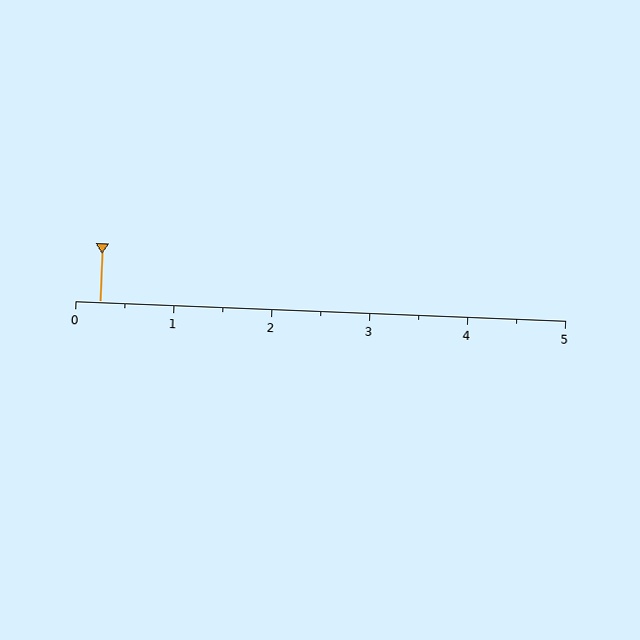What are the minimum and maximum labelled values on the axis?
The axis runs from 0 to 5.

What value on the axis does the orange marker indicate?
The marker indicates approximately 0.2.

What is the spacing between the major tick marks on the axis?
The major ticks are spaced 1 apart.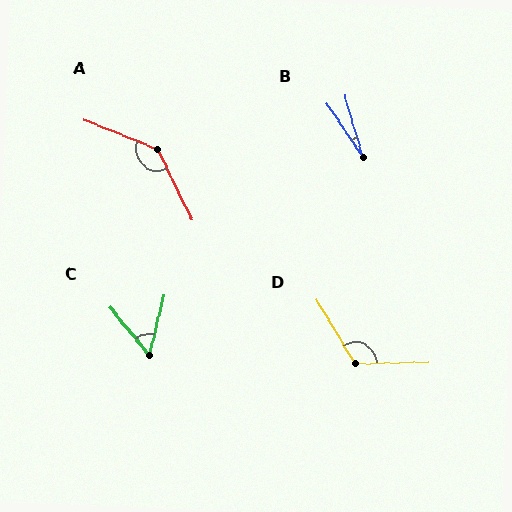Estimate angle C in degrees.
Approximately 54 degrees.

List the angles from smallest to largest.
B (18°), C (54°), D (119°), A (137°).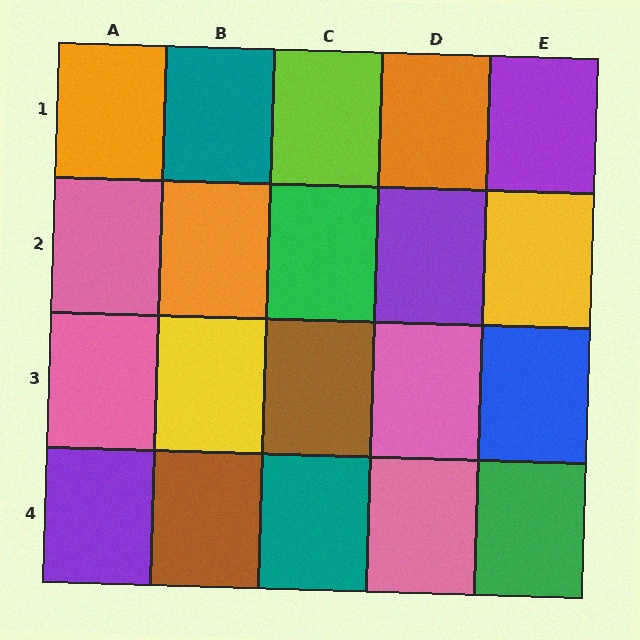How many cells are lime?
1 cell is lime.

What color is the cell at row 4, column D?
Pink.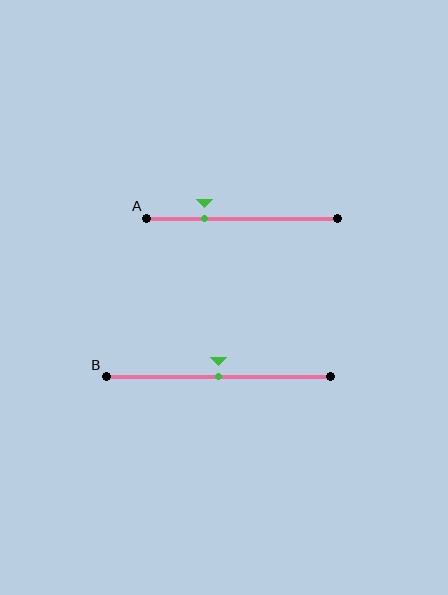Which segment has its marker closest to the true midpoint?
Segment B has its marker closest to the true midpoint.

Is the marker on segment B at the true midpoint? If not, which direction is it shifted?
Yes, the marker on segment B is at the true midpoint.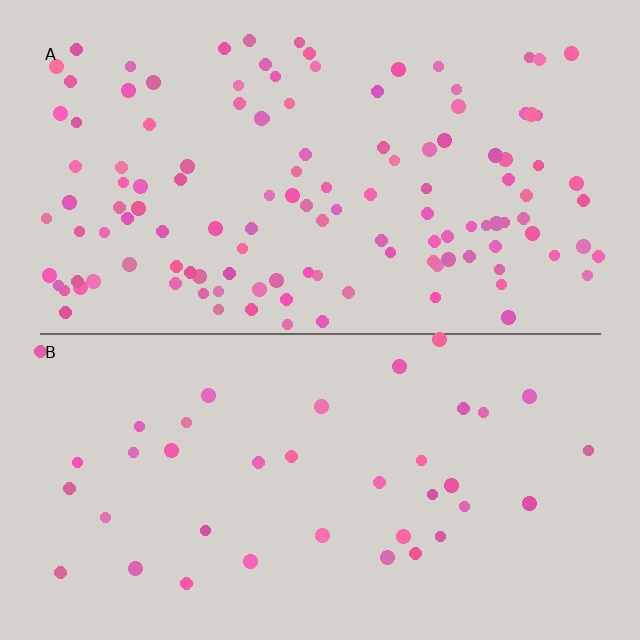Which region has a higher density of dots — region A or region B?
A (the top).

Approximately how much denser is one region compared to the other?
Approximately 3.2× — region A over region B.